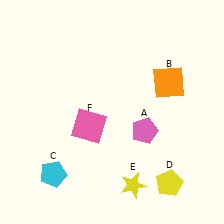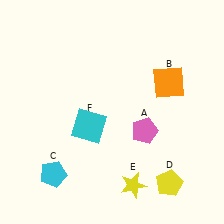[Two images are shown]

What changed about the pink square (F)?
In Image 1, F is pink. In Image 2, it changed to cyan.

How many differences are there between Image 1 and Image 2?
There is 1 difference between the two images.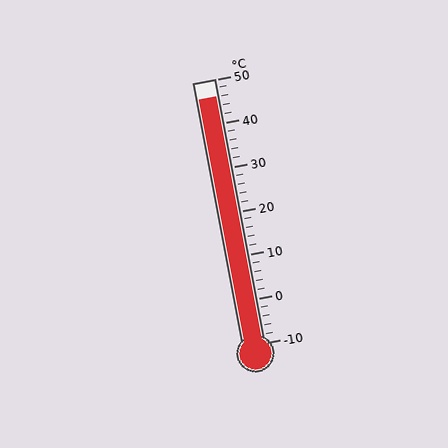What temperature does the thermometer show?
The thermometer shows approximately 46°C.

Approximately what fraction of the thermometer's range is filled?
The thermometer is filled to approximately 95% of its range.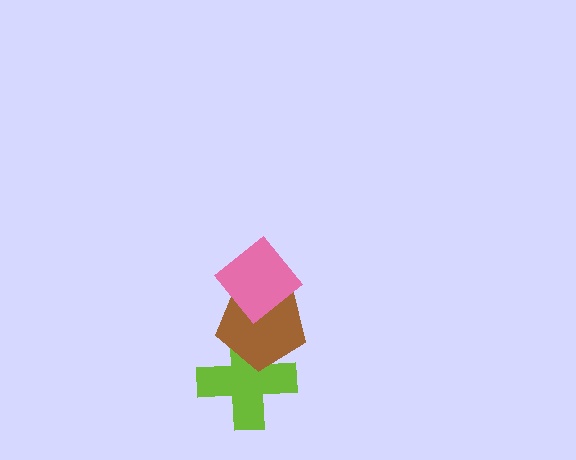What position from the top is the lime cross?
The lime cross is 3rd from the top.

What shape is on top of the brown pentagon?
The pink diamond is on top of the brown pentagon.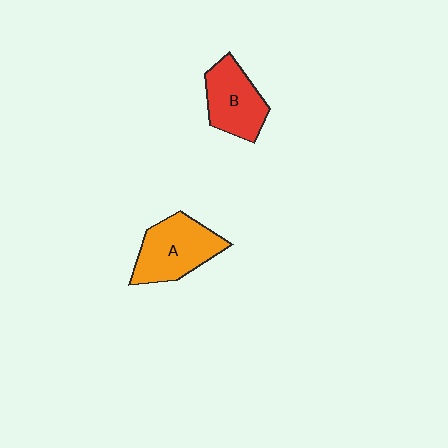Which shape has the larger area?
Shape A (orange).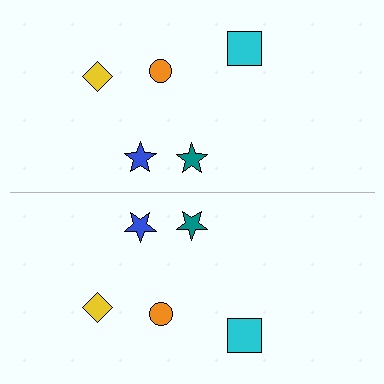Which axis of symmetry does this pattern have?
The pattern has a horizontal axis of symmetry running through the center of the image.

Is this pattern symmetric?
Yes, this pattern has bilateral (reflection) symmetry.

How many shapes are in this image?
There are 10 shapes in this image.